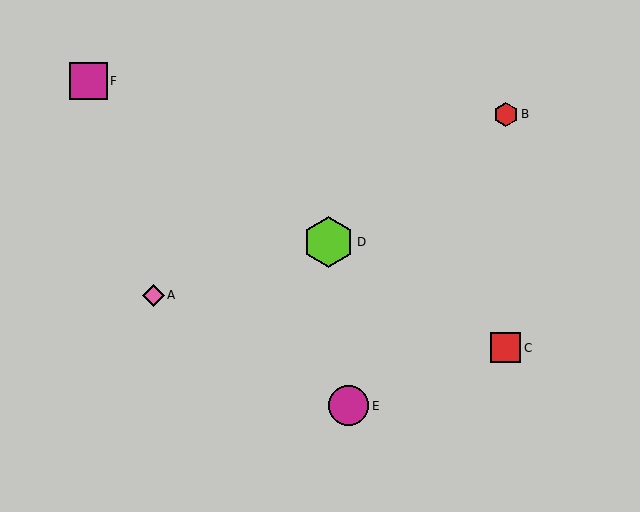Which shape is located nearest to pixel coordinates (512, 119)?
The red hexagon (labeled B) at (506, 114) is nearest to that location.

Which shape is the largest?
The lime hexagon (labeled D) is the largest.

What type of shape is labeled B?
Shape B is a red hexagon.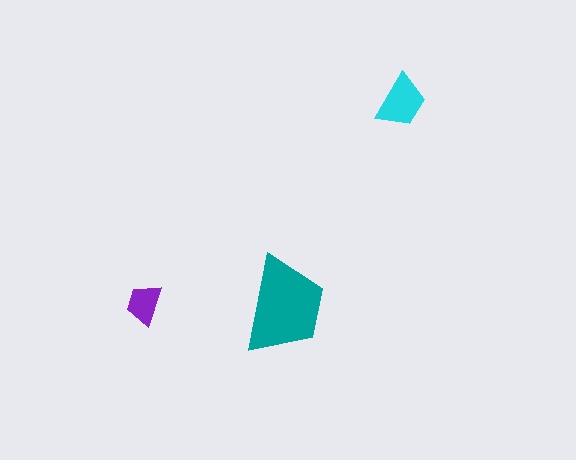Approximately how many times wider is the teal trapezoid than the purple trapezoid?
About 2.5 times wider.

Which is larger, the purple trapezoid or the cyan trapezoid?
The cyan one.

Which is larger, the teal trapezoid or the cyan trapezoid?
The teal one.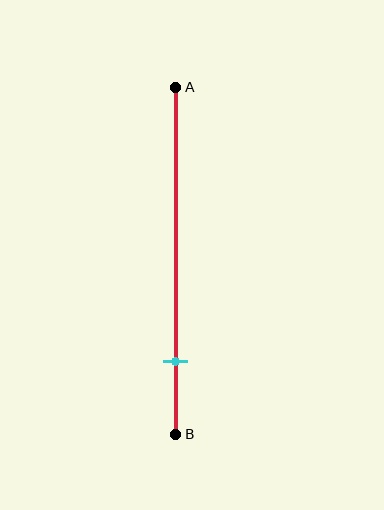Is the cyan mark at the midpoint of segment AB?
No, the mark is at about 80% from A, not at the 50% midpoint.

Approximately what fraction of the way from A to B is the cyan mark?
The cyan mark is approximately 80% of the way from A to B.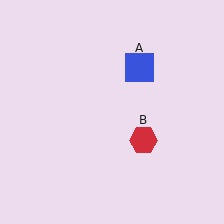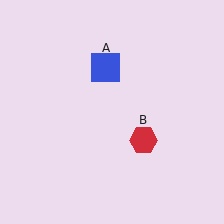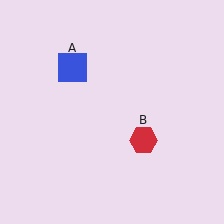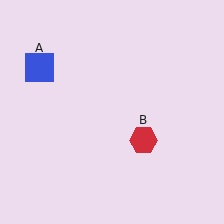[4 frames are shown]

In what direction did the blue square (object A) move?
The blue square (object A) moved left.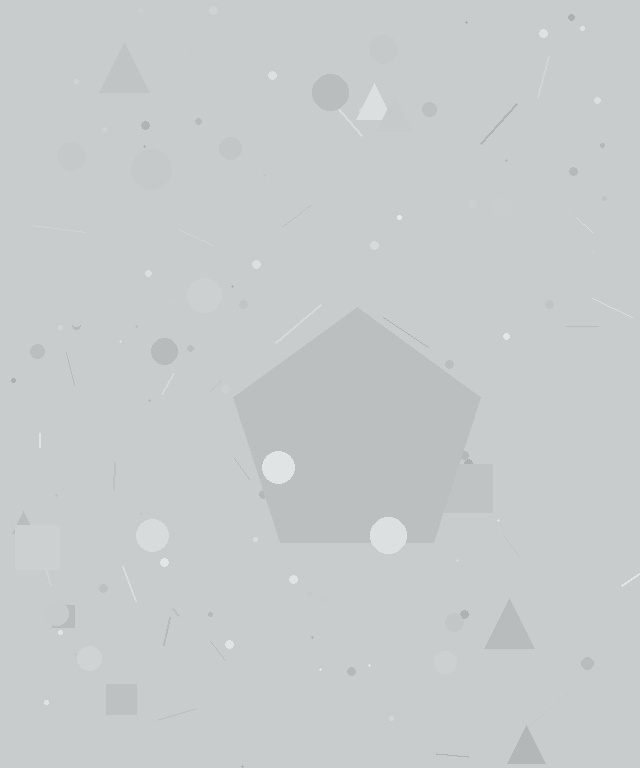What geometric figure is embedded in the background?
A pentagon is embedded in the background.